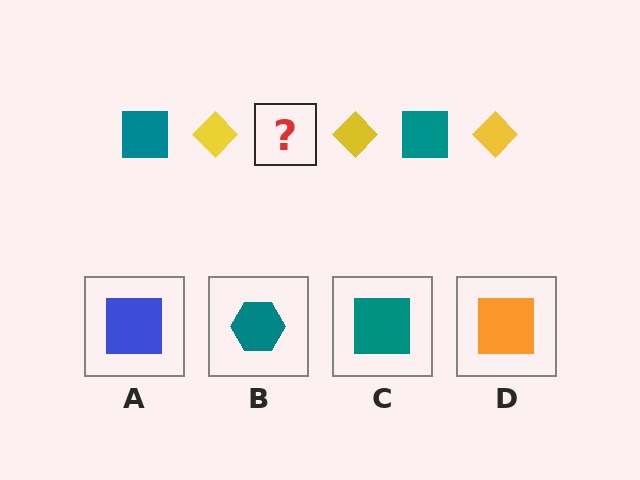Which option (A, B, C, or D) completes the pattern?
C.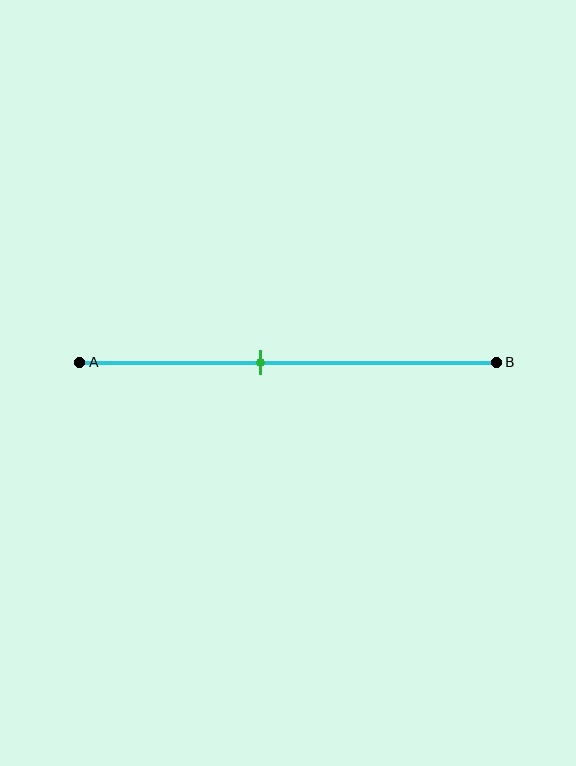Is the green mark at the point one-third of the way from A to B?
No, the mark is at about 45% from A, not at the 33% one-third point.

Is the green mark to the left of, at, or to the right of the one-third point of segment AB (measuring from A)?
The green mark is to the right of the one-third point of segment AB.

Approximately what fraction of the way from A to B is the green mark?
The green mark is approximately 45% of the way from A to B.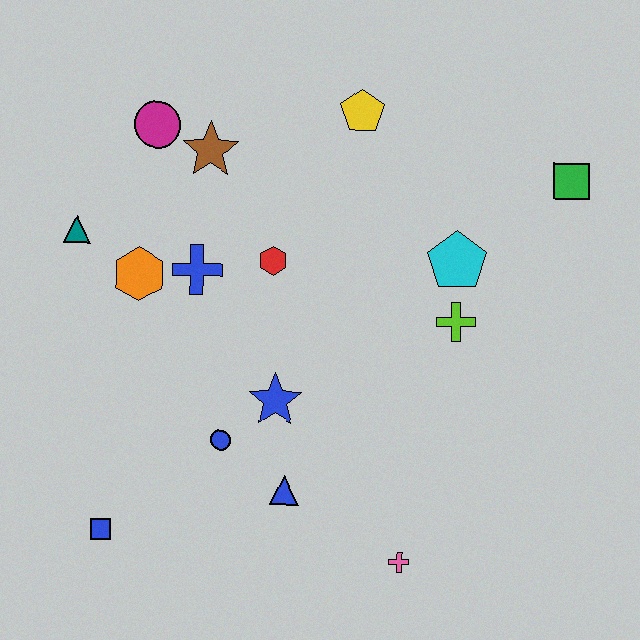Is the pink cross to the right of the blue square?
Yes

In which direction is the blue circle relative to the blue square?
The blue circle is to the right of the blue square.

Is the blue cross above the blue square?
Yes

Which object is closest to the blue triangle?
The blue circle is closest to the blue triangle.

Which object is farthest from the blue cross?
The green square is farthest from the blue cross.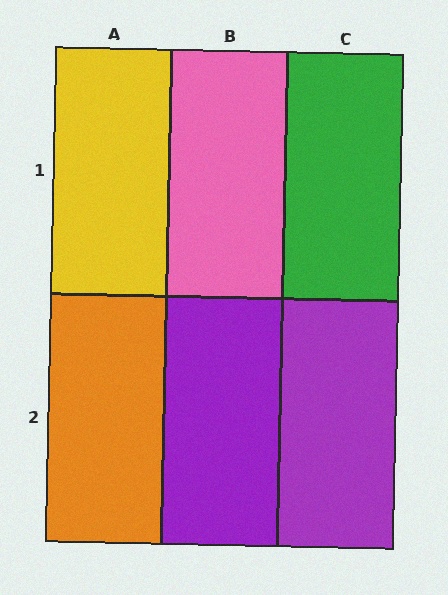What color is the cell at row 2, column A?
Orange.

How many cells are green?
1 cell is green.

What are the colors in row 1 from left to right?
Yellow, pink, green.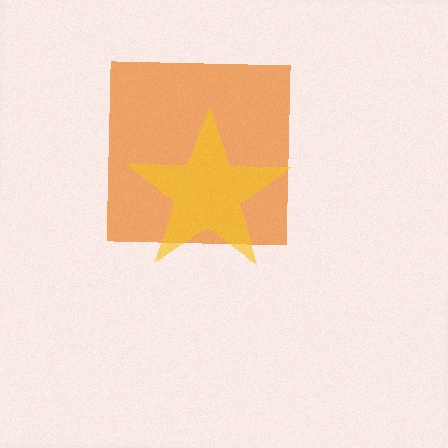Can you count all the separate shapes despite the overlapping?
Yes, there are 2 separate shapes.